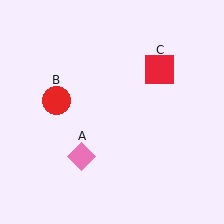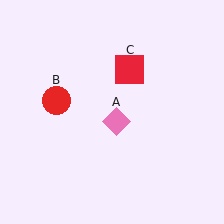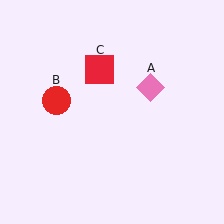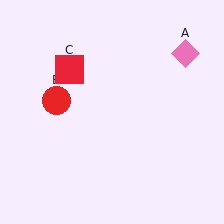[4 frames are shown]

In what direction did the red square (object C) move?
The red square (object C) moved left.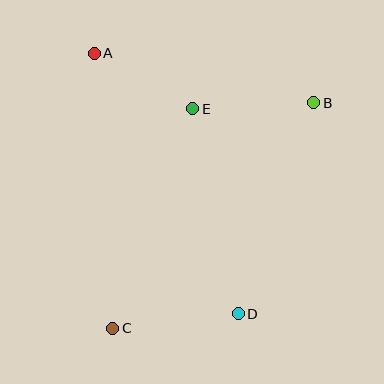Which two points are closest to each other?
Points A and E are closest to each other.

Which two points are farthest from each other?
Points B and C are farthest from each other.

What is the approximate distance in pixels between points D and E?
The distance between D and E is approximately 210 pixels.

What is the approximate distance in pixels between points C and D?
The distance between C and D is approximately 126 pixels.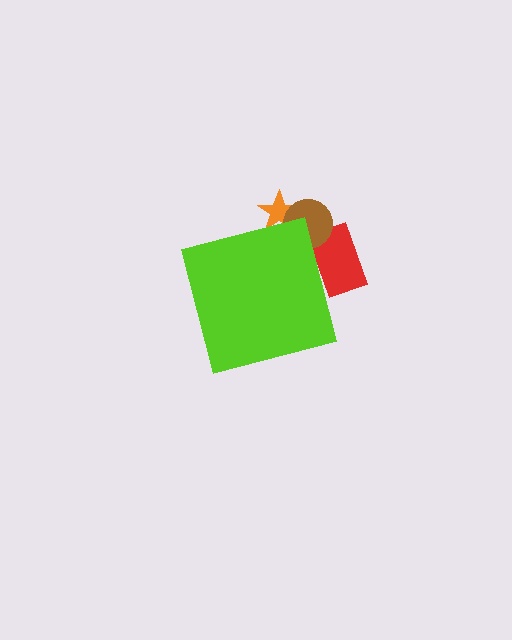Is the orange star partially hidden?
Yes, the orange star is partially hidden behind the lime square.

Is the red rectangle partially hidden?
Yes, the red rectangle is partially hidden behind the lime square.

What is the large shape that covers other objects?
A lime square.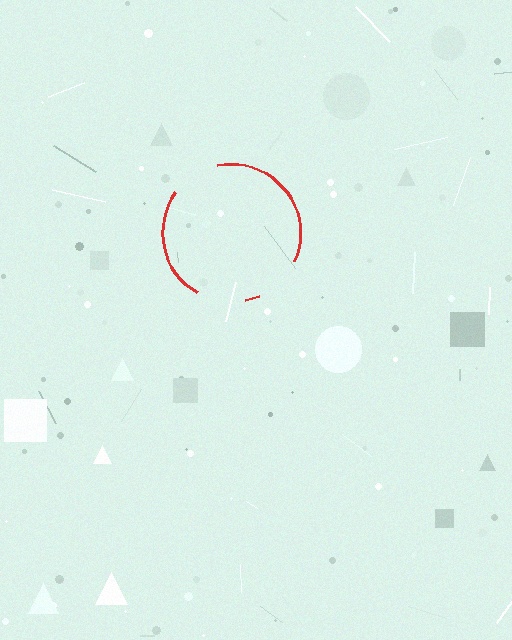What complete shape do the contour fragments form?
The contour fragments form a circle.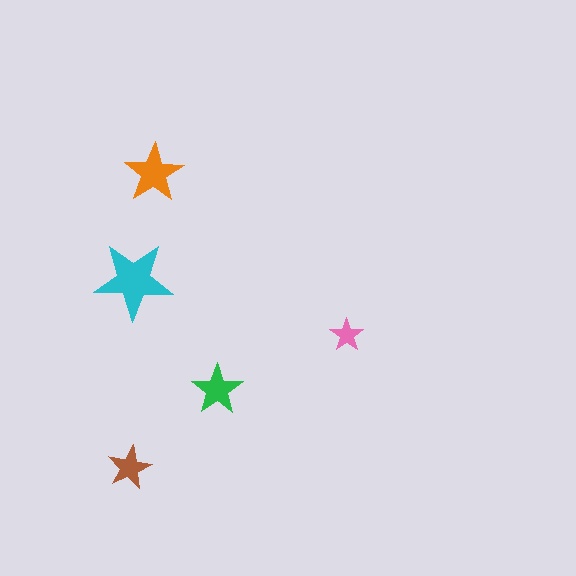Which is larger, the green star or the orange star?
The orange one.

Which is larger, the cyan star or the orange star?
The cyan one.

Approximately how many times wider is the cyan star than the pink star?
About 2.5 times wider.